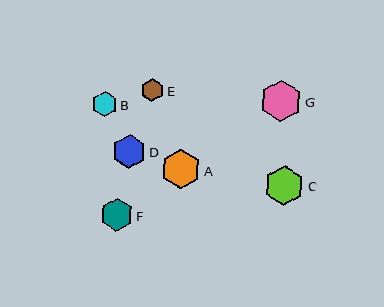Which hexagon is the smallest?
Hexagon E is the smallest with a size of approximately 23 pixels.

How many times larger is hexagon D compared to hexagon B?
Hexagon D is approximately 1.3 times the size of hexagon B.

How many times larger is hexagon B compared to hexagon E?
Hexagon B is approximately 1.1 times the size of hexagon E.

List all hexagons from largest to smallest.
From largest to smallest: G, C, A, D, F, B, E.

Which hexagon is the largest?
Hexagon G is the largest with a size of approximately 42 pixels.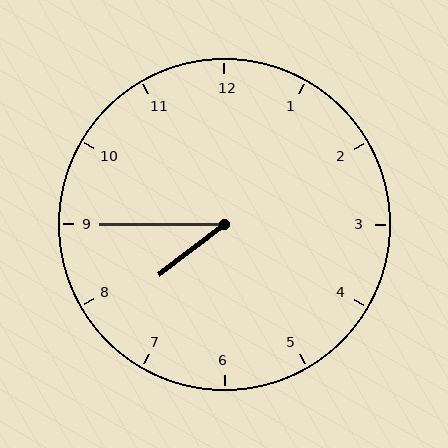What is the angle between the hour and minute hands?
Approximately 38 degrees.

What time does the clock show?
7:45.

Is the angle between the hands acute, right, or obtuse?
It is acute.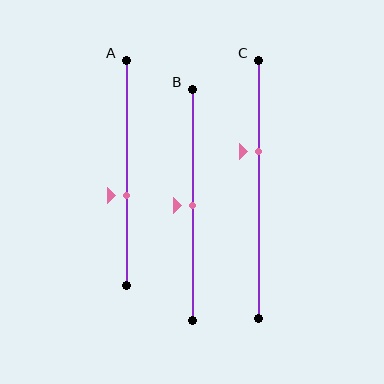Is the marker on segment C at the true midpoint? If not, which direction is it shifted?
No, the marker on segment C is shifted upward by about 15% of the segment length.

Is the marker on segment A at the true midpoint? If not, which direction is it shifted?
No, the marker on segment A is shifted downward by about 10% of the segment length.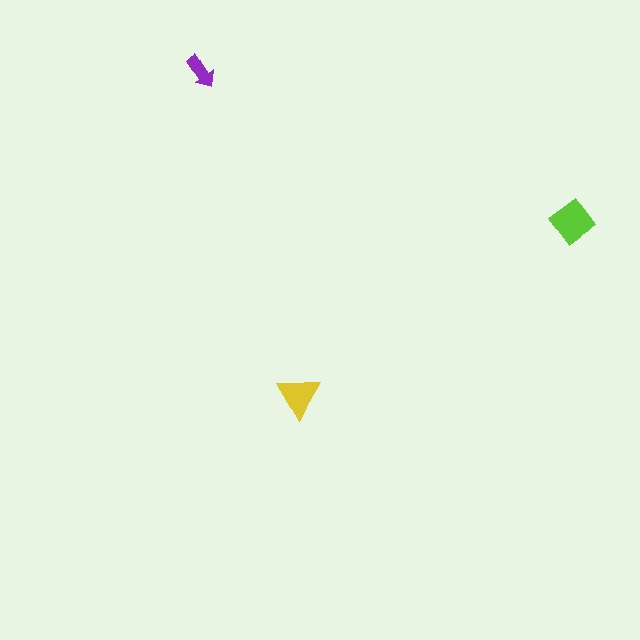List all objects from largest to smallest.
The lime diamond, the yellow triangle, the purple arrow.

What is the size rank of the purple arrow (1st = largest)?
3rd.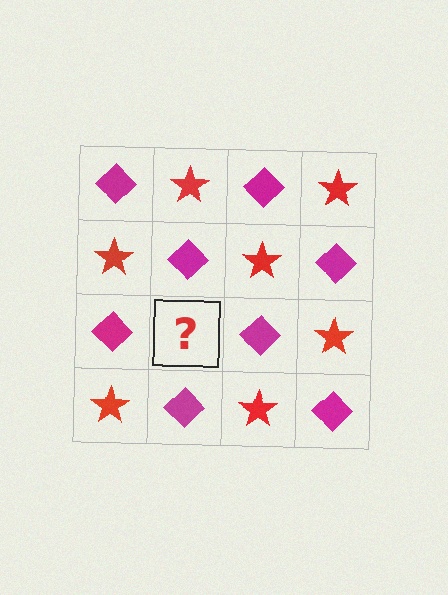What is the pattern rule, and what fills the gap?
The rule is that it alternates magenta diamond and red star in a checkerboard pattern. The gap should be filled with a red star.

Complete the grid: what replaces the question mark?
The question mark should be replaced with a red star.